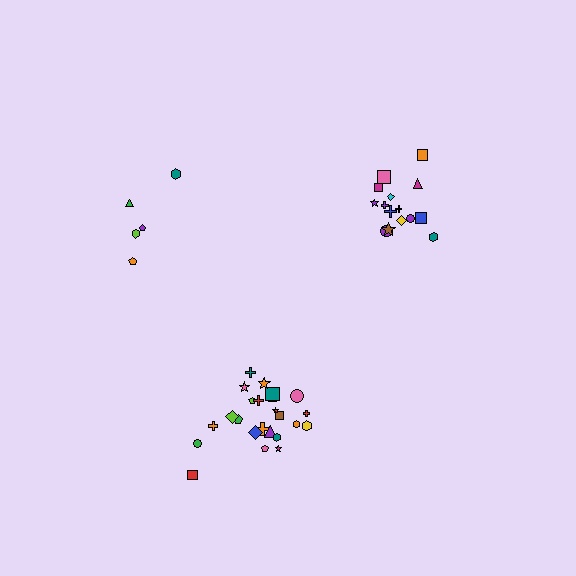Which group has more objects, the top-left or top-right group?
The top-right group.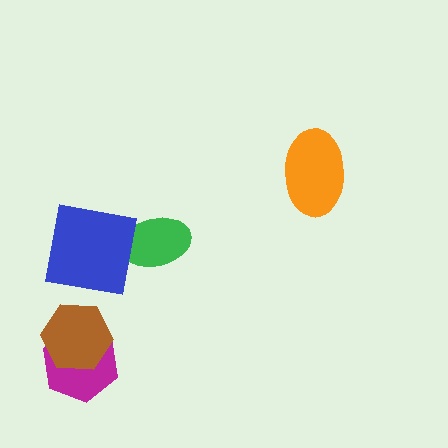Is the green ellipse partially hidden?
Yes, it is partially covered by another shape.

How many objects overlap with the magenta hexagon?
1 object overlaps with the magenta hexagon.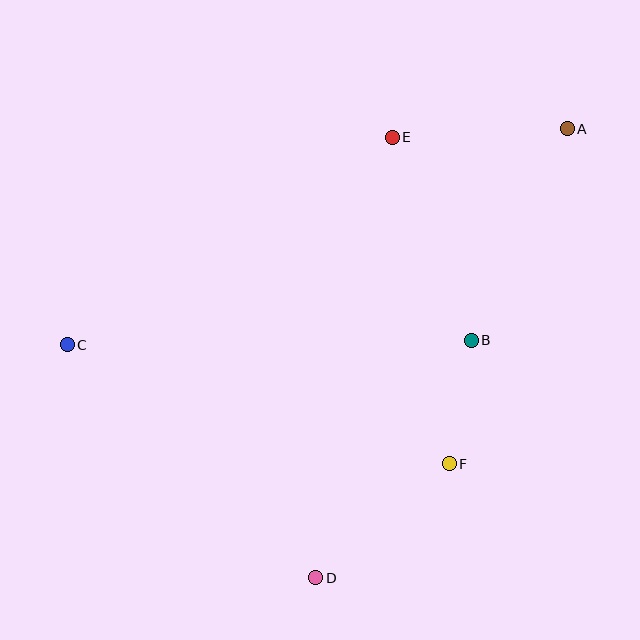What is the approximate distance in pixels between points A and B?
The distance between A and B is approximately 233 pixels.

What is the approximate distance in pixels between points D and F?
The distance between D and F is approximately 176 pixels.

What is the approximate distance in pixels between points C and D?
The distance between C and D is approximately 341 pixels.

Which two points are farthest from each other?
Points A and C are farthest from each other.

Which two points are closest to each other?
Points B and F are closest to each other.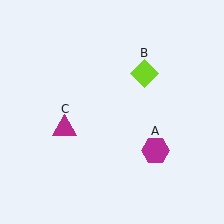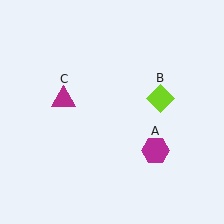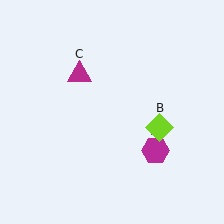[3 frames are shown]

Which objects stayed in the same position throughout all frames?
Magenta hexagon (object A) remained stationary.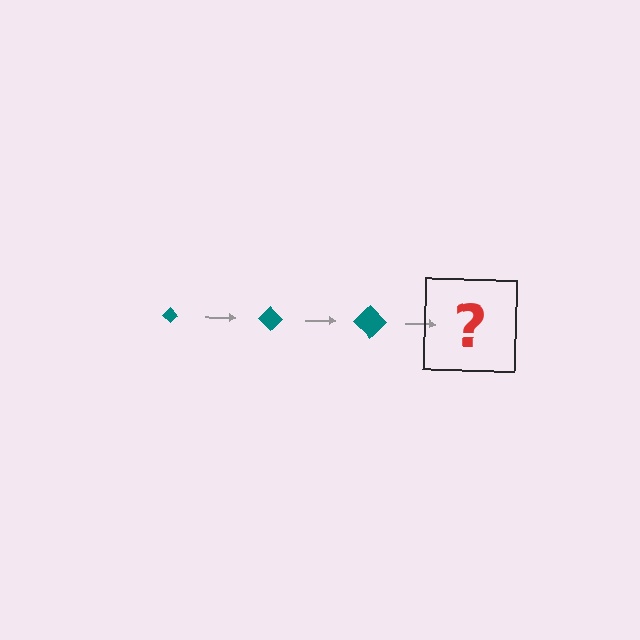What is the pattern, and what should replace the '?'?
The pattern is that the diamond gets progressively larger each step. The '?' should be a teal diamond, larger than the previous one.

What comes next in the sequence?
The next element should be a teal diamond, larger than the previous one.